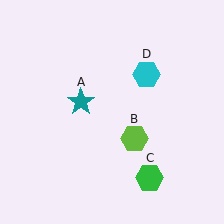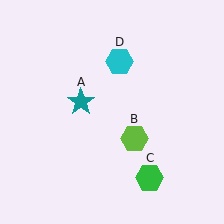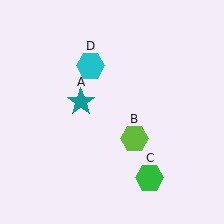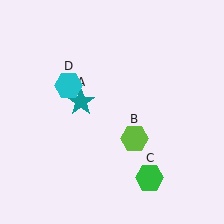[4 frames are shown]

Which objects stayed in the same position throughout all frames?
Teal star (object A) and lime hexagon (object B) and green hexagon (object C) remained stationary.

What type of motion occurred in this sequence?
The cyan hexagon (object D) rotated counterclockwise around the center of the scene.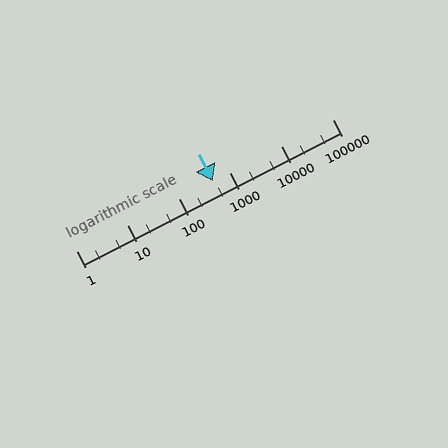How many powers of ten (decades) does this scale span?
The scale spans 5 decades, from 1 to 100000.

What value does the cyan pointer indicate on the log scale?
The pointer indicates approximately 470.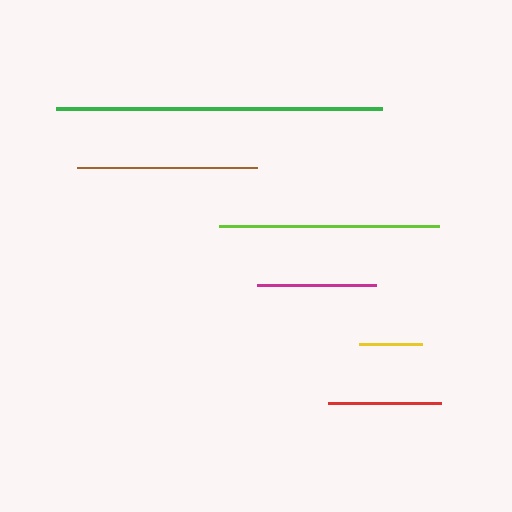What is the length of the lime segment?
The lime segment is approximately 220 pixels long.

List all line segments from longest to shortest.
From longest to shortest: green, lime, brown, magenta, red, yellow.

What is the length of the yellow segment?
The yellow segment is approximately 62 pixels long.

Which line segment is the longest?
The green line is the longest at approximately 326 pixels.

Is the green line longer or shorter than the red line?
The green line is longer than the red line.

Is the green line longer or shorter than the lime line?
The green line is longer than the lime line.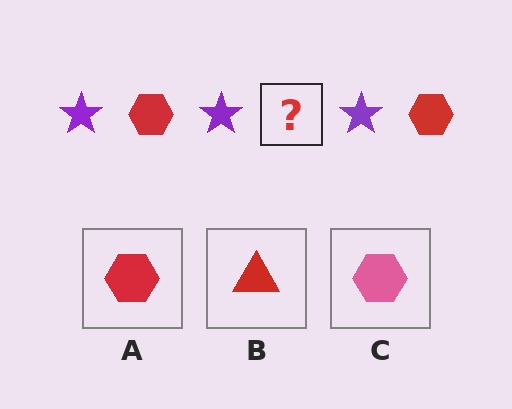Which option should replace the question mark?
Option A.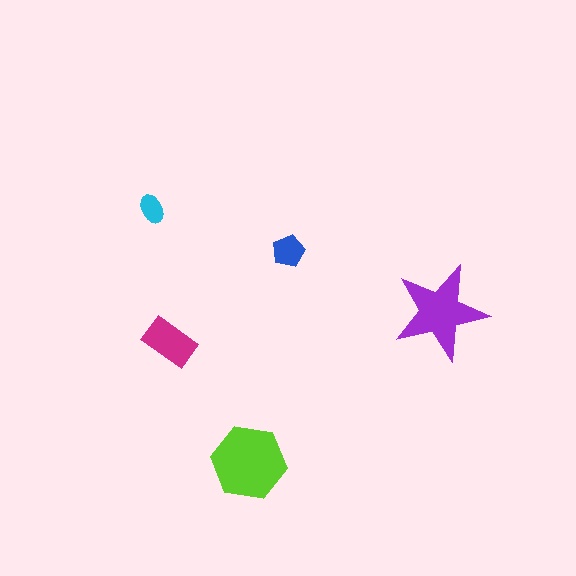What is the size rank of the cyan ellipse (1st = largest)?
5th.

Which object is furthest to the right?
The purple star is rightmost.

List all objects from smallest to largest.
The cyan ellipse, the blue pentagon, the magenta rectangle, the purple star, the lime hexagon.